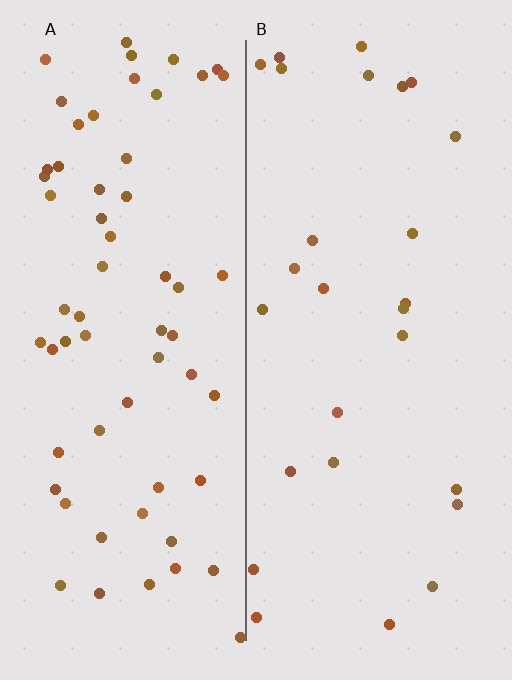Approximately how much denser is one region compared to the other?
Approximately 2.3× — region A over region B.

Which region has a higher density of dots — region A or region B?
A (the left).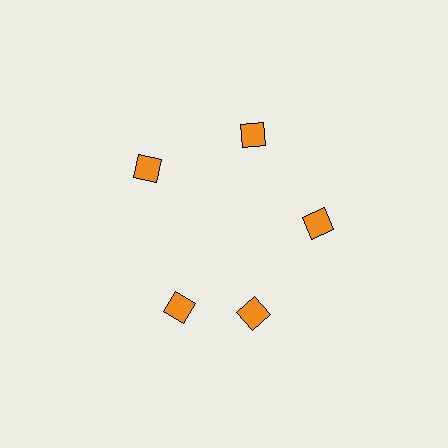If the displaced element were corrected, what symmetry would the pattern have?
It would have 5-fold rotational symmetry — the pattern would map onto itself every 72 degrees.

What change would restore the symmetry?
The symmetry would be restored by rotating it back into even spacing with its neighbors so that all 5 diamonds sit at equal angles and equal distance from the center.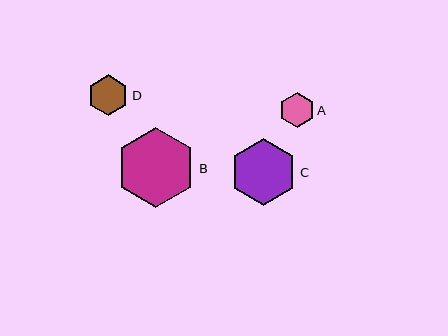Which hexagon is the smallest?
Hexagon A is the smallest with a size of approximately 35 pixels.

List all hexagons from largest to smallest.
From largest to smallest: B, C, D, A.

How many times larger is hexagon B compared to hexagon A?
Hexagon B is approximately 2.3 times the size of hexagon A.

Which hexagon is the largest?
Hexagon B is the largest with a size of approximately 80 pixels.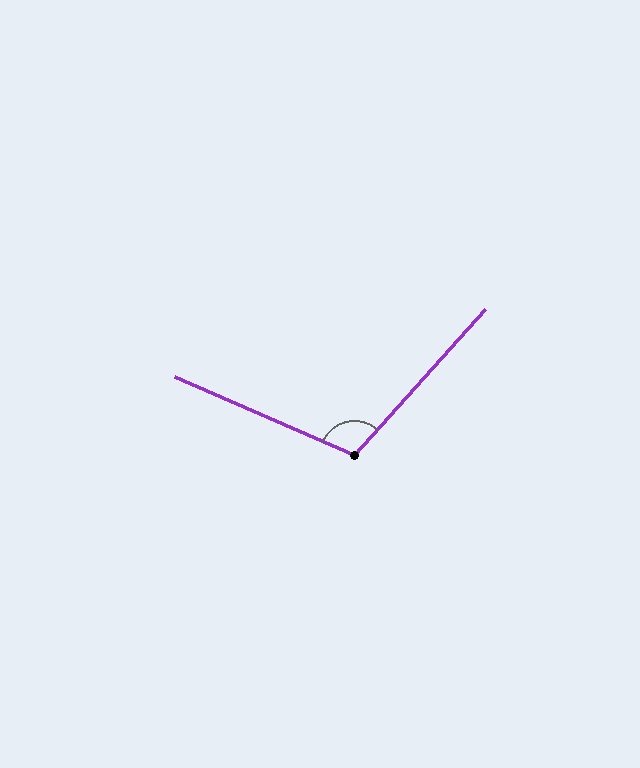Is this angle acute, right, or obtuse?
It is obtuse.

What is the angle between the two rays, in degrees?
Approximately 108 degrees.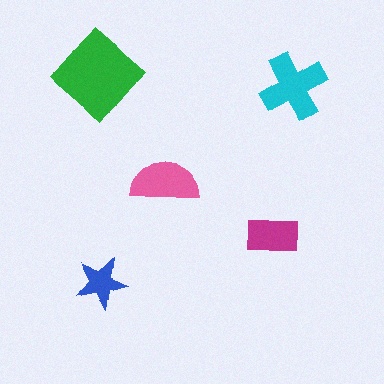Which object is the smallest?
The blue star.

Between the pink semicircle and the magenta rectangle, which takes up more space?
The pink semicircle.